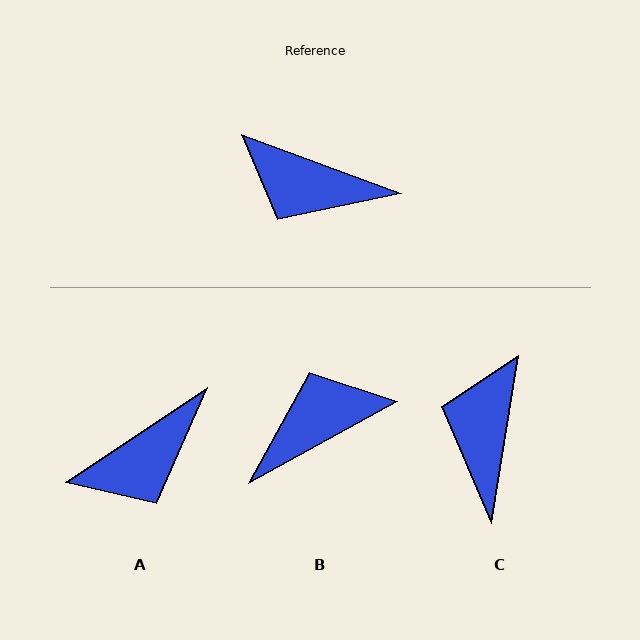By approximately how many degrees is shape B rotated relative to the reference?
Approximately 131 degrees clockwise.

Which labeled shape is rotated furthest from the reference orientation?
B, about 131 degrees away.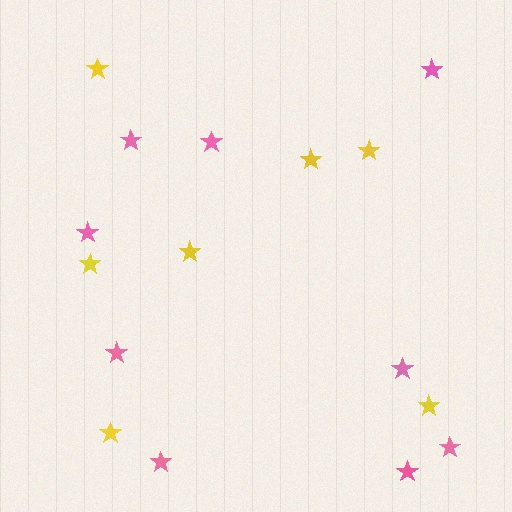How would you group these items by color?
There are 2 groups: one group of pink stars (9) and one group of yellow stars (7).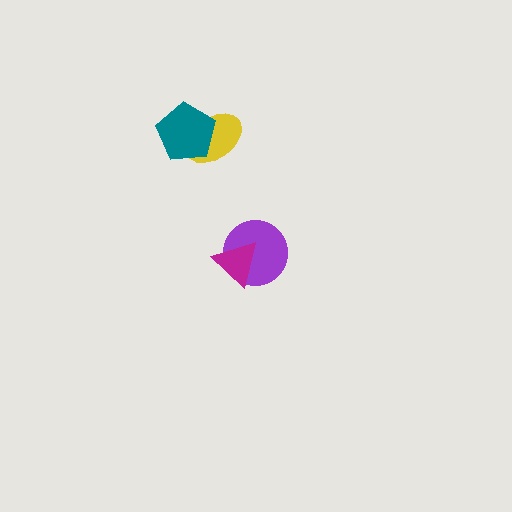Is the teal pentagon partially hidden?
No, no other shape covers it.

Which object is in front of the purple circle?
The magenta triangle is in front of the purple circle.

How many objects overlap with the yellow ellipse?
1 object overlaps with the yellow ellipse.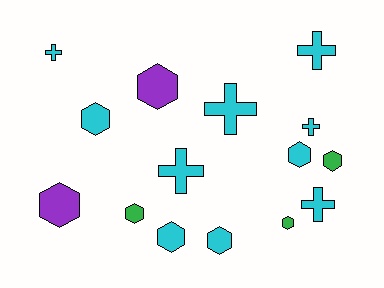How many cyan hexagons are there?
There are 4 cyan hexagons.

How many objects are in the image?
There are 15 objects.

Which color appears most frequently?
Cyan, with 10 objects.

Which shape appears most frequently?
Hexagon, with 9 objects.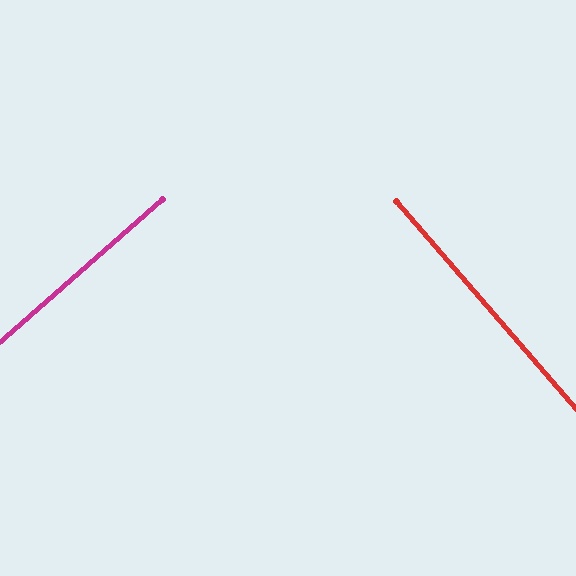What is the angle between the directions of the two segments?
Approximately 90 degrees.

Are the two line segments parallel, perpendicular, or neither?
Perpendicular — they meet at approximately 90°.